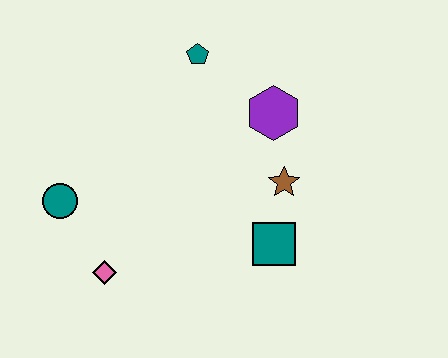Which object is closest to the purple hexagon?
The brown star is closest to the purple hexagon.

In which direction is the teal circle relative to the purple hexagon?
The teal circle is to the left of the purple hexagon.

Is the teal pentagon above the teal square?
Yes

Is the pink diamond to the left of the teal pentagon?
Yes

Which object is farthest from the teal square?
The teal circle is farthest from the teal square.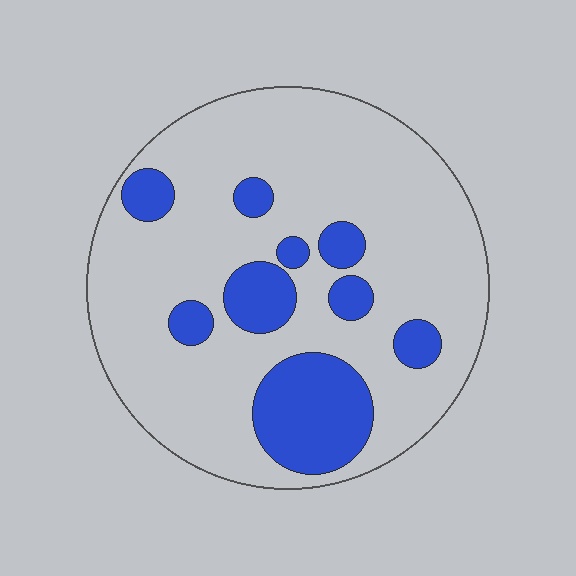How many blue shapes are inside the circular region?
9.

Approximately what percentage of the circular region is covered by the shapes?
Approximately 20%.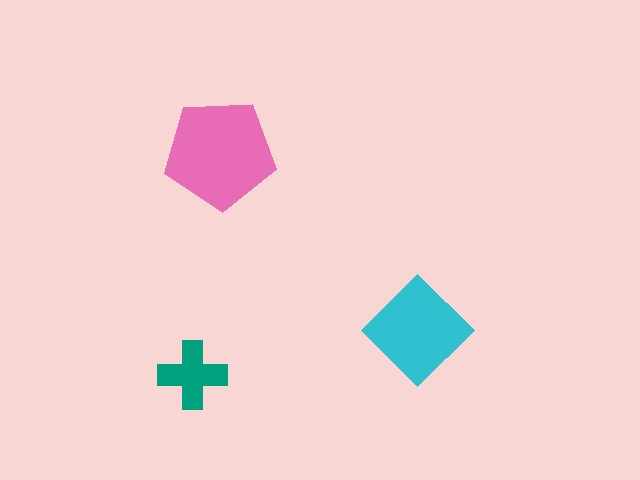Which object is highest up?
The pink pentagon is topmost.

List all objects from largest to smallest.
The pink pentagon, the cyan diamond, the teal cross.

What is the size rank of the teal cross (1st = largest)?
3rd.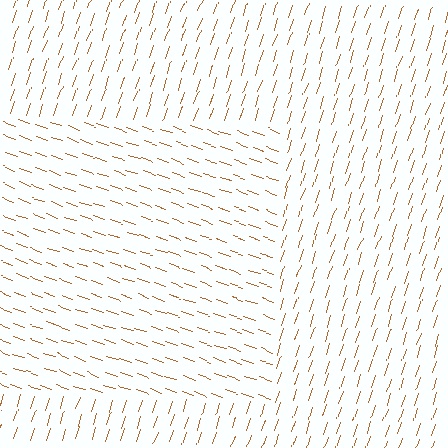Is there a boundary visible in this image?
Yes, there is a texture boundary formed by a change in line orientation.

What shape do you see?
I see a rectangle.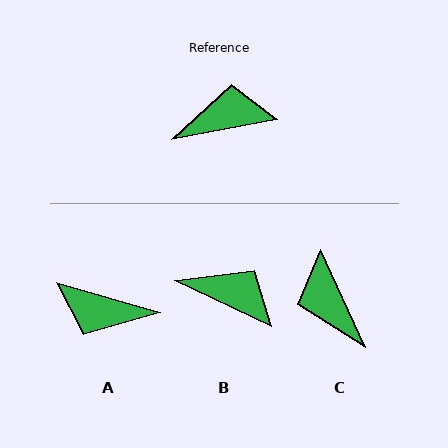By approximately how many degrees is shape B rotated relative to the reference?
Approximately 36 degrees clockwise.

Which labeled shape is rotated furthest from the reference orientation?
A, about 154 degrees away.